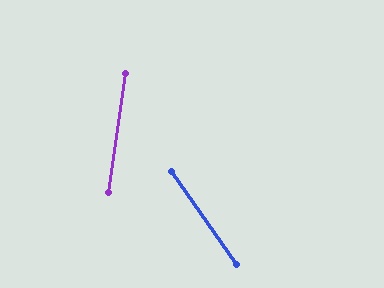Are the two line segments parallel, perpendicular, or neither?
Neither parallel nor perpendicular — they differ by about 43°.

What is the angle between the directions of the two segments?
Approximately 43 degrees.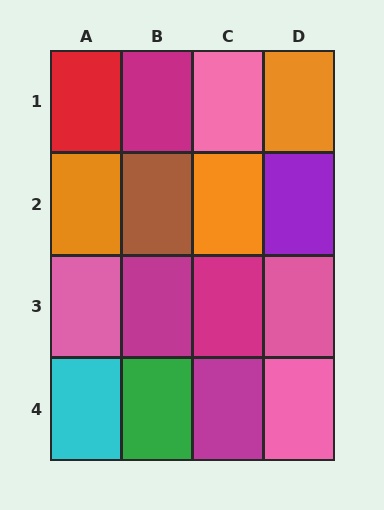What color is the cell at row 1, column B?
Magenta.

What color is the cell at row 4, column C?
Magenta.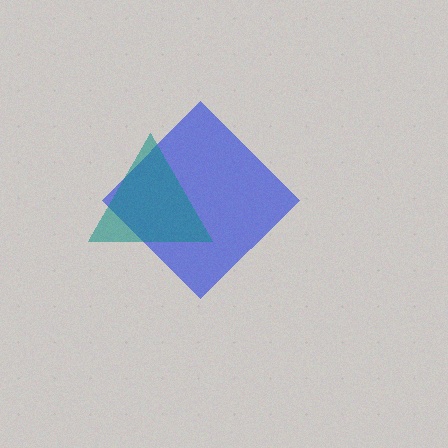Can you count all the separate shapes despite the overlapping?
Yes, there are 2 separate shapes.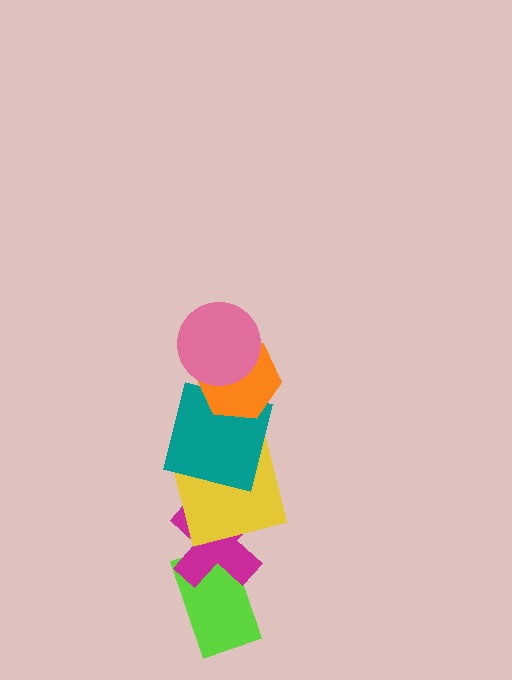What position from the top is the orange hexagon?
The orange hexagon is 2nd from the top.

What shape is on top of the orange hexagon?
The pink circle is on top of the orange hexagon.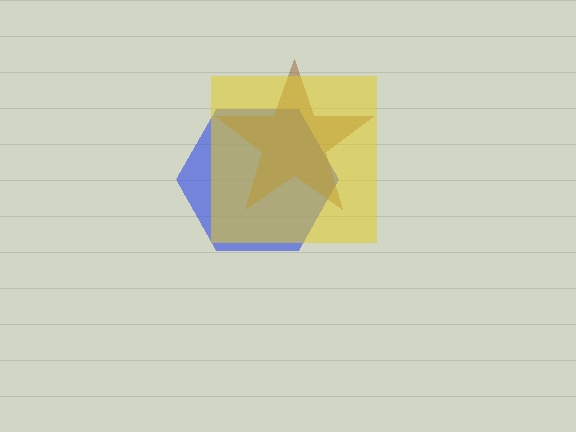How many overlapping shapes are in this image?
There are 3 overlapping shapes in the image.